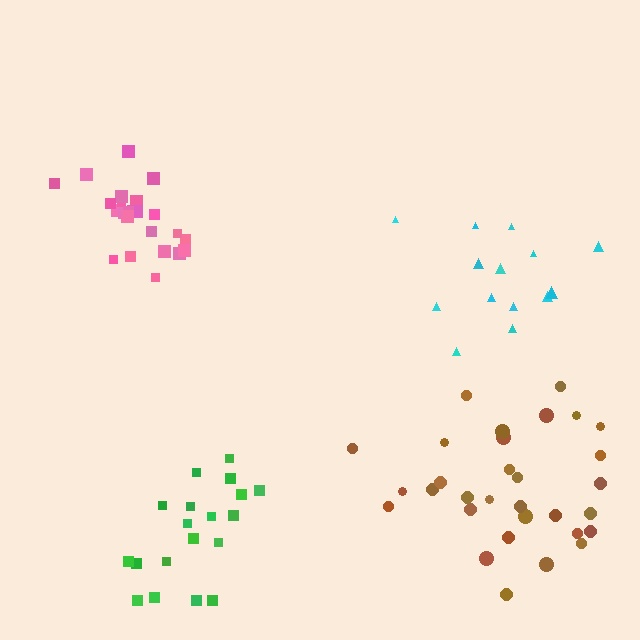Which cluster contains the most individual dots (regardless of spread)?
Brown (31).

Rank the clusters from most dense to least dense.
pink, cyan, brown, green.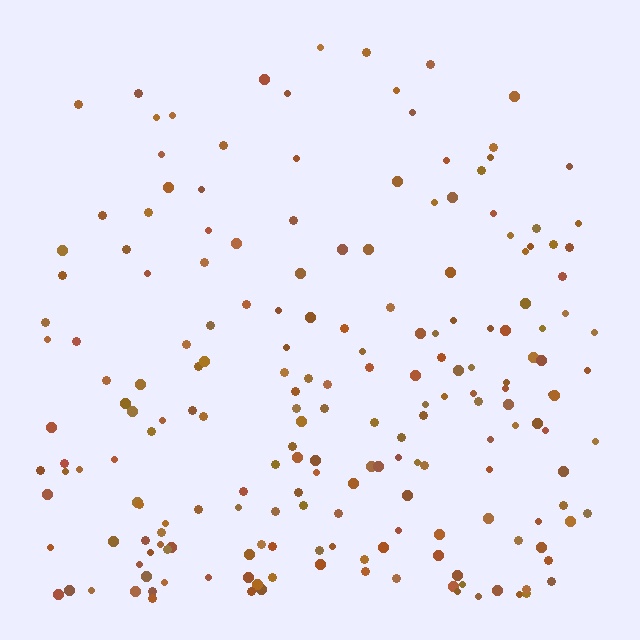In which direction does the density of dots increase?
From top to bottom, with the bottom side densest.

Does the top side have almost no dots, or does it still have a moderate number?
Still a moderate number, just noticeably fewer than the bottom.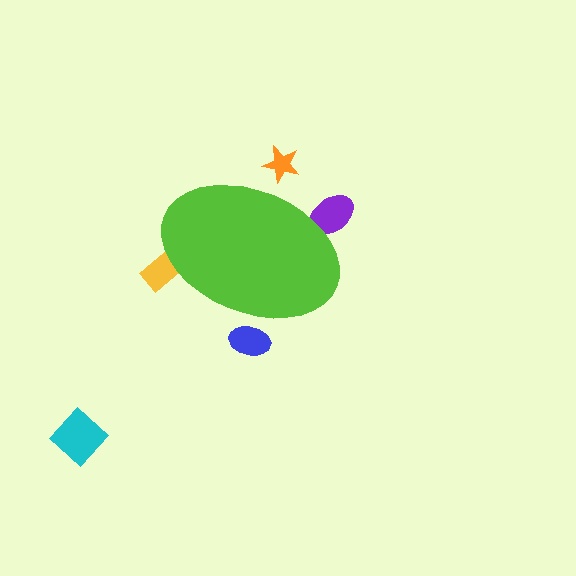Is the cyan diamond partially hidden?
No, the cyan diamond is fully visible.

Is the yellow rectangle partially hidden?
Yes, the yellow rectangle is partially hidden behind the lime ellipse.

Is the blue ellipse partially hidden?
Yes, the blue ellipse is partially hidden behind the lime ellipse.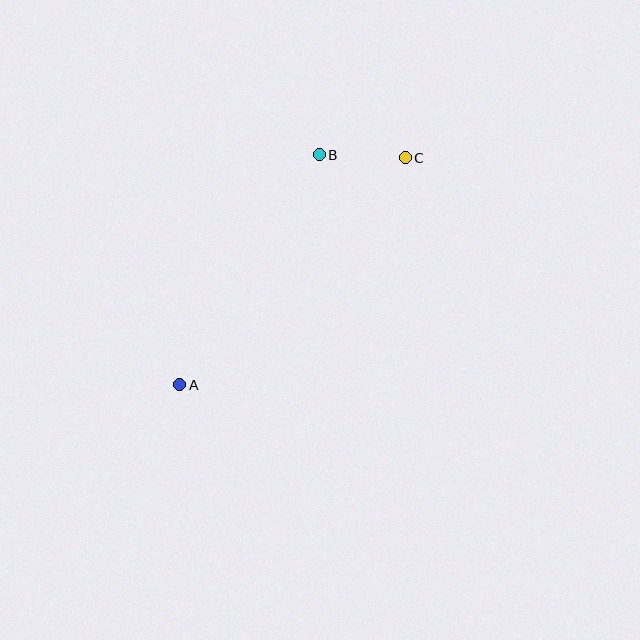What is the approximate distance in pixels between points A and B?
The distance between A and B is approximately 269 pixels.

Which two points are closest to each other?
Points B and C are closest to each other.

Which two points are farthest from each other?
Points A and C are farthest from each other.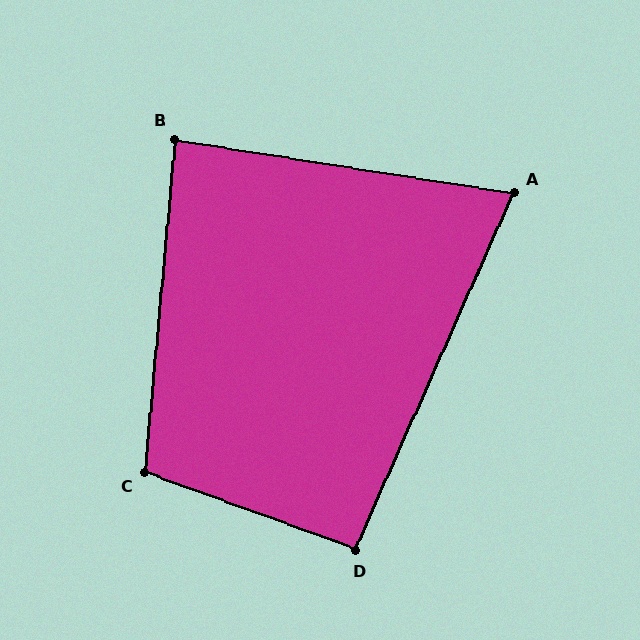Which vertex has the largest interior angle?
C, at approximately 105 degrees.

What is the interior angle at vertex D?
Approximately 94 degrees (approximately right).